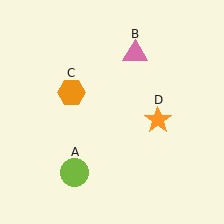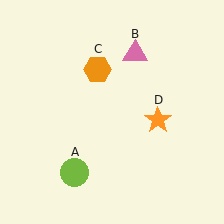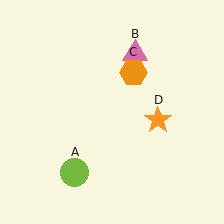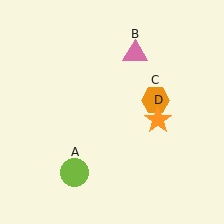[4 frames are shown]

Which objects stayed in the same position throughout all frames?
Lime circle (object A) and pink triangle (object B) and orange star (object D) remained stationary.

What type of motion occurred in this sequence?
The orange hexagon (object C) rotated clockwise around the center of the scene.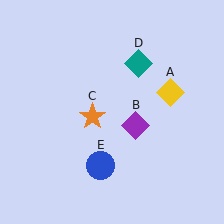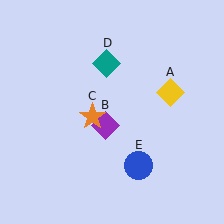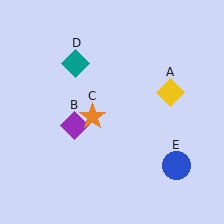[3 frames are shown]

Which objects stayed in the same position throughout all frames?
Yellow diamond (object A) and orange star (object C) remained stationary.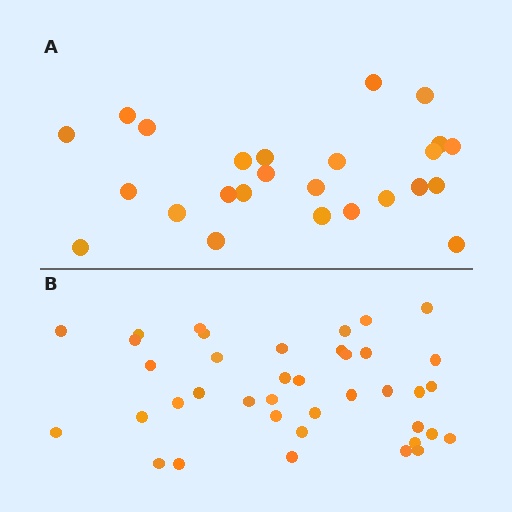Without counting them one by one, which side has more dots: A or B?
Region B (the bottom region) has more dots.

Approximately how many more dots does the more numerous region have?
Region B has approximately 15 more dots than region A.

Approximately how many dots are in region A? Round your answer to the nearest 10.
About 20 dots. (The exact count is 25, which rounds to 20.)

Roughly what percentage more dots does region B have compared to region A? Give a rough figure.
About 55% more.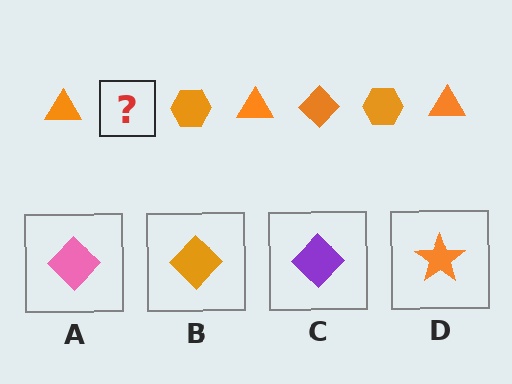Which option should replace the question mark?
Option B.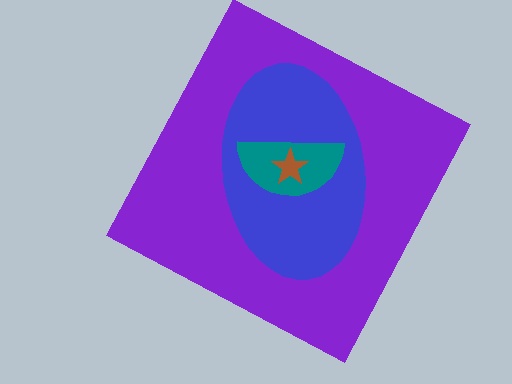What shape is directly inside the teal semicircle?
The brown star.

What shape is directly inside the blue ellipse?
The teal semicircle.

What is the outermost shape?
The purple square.